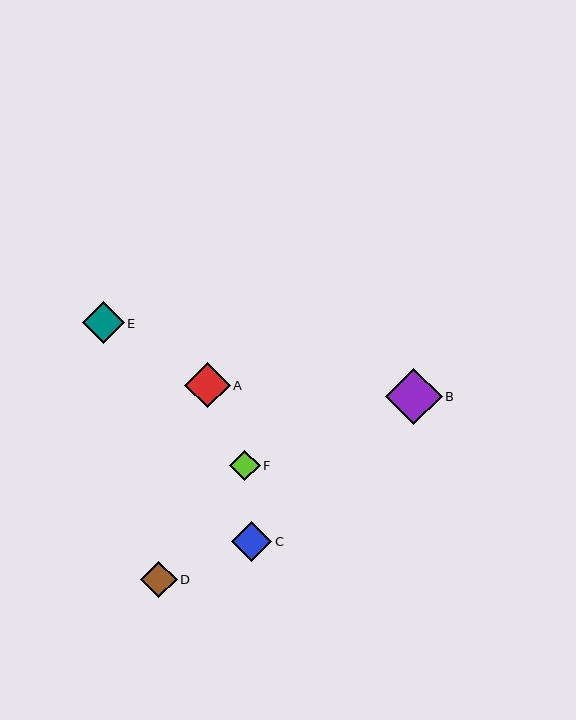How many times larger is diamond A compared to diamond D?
Diamond A is approximately 1.2 times the size of diamond D.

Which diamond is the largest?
Diamond B is the largest with a size of approximately 57 pixels.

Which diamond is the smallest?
Diamond F is the smallest with a size of approximately 30 pixels.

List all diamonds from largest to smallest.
From largest to smallest: B, A, E, C, D, F.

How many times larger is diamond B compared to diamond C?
Diamond B is approximately 1.4 times the size of diamond C.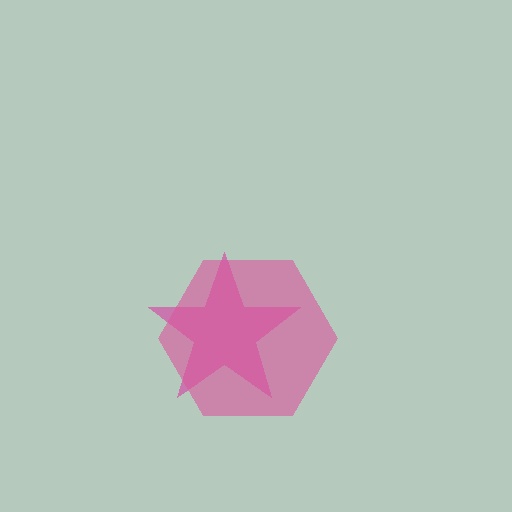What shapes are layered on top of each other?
The layered shapes are: a magenta star, a pink hexagon.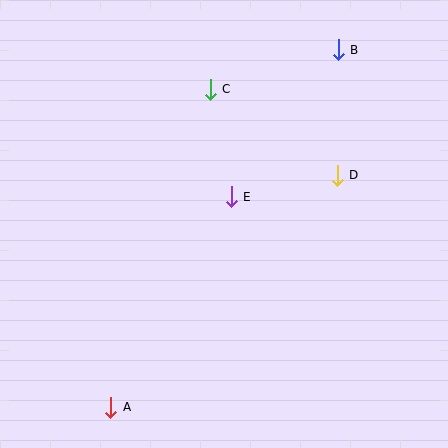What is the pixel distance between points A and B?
The distance between A and B is 424 pixels.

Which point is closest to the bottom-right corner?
Point D is closest to the bottom-right corner.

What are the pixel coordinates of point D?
Point D is at (337, 175).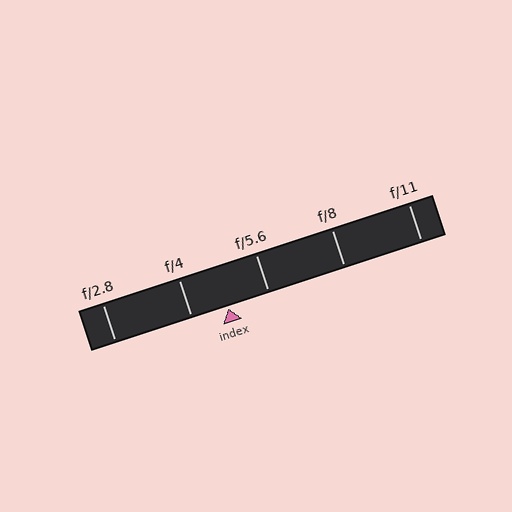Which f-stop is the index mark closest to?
The index mark is closest to f/4.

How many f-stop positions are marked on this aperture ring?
There are 5 f-stop positions marked.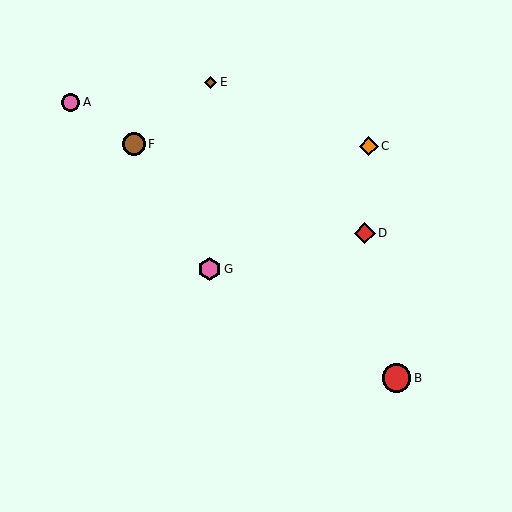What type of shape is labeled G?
Shape G is a pink hexagon.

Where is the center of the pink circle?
The center of the pink circle is at (71, 102).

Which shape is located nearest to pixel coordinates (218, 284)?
The pink hexagon (labeled G) at (209, 269) is nearest to that location.